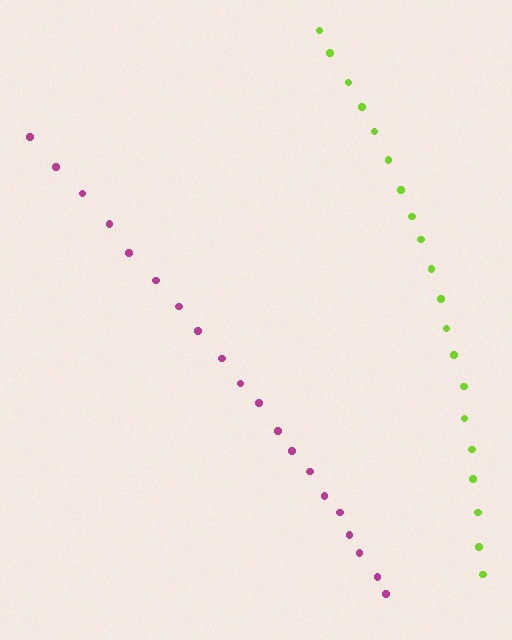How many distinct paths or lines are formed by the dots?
There are 2 distinct paths.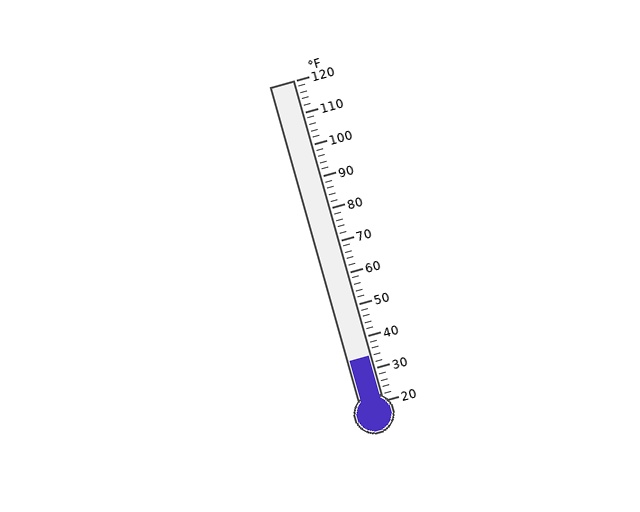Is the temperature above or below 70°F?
The temperature is below 70°F.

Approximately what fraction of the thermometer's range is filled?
The thermometer is filled to approximately 15% of its range.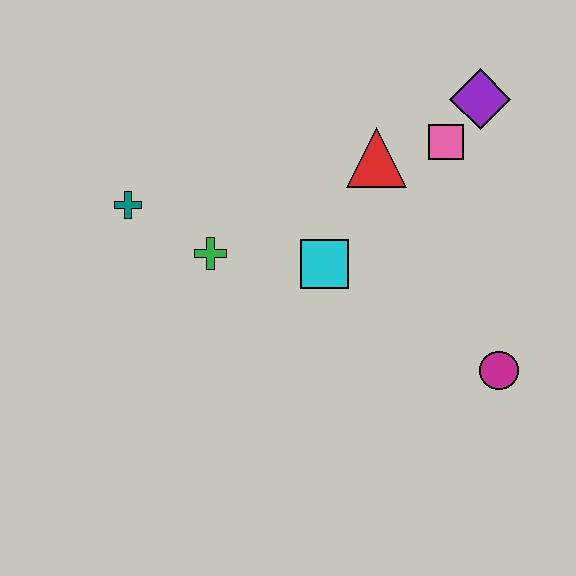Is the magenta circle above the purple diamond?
No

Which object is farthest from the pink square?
The teal cross is farthest from the pink square.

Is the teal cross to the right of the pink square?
No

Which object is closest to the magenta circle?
The cyan square is closest to the magenta circle.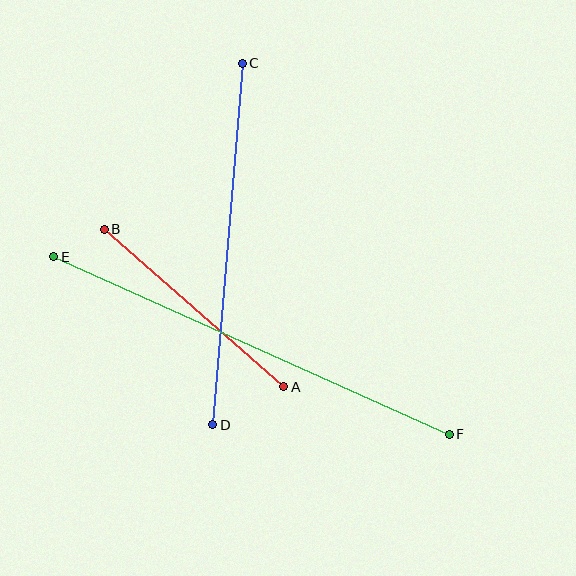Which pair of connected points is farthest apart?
Points E and F are farthest apart.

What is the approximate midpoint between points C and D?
The midpoint is at approximately (227, 244) pixels.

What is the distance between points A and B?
The distance is approximately 239 pixels.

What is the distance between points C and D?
The distance is approximately 362 pixels.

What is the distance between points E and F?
The distance is approximately 433 pixels.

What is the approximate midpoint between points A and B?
The midpoint is at approximately (194, 308) pixels.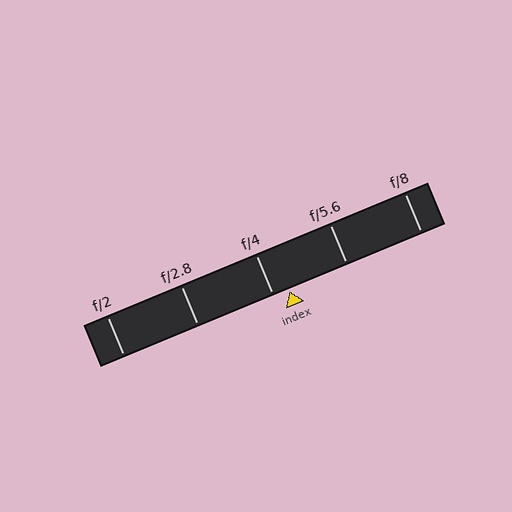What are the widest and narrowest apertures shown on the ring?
The widest aperture shown is f/2 and the narrowest is f/8.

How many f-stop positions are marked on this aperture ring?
There are 5 f-stop positions marked.